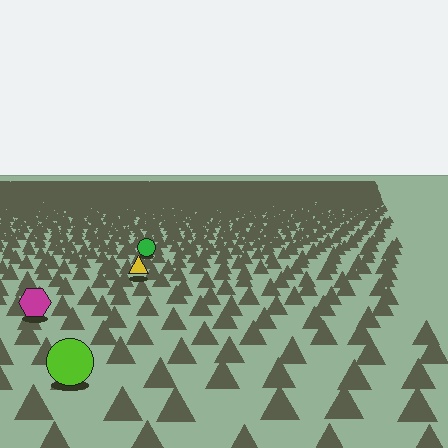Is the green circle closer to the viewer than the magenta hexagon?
No. The magenta hexagon is closer — you can tell from the texture gradient: the ground texture is coarser near it.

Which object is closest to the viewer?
The lime circle is closest. The texture marks near it are larger and more spread out.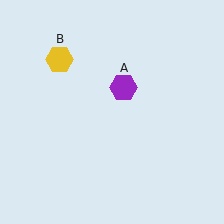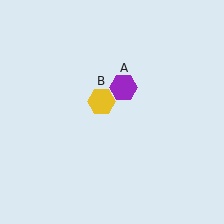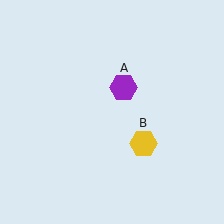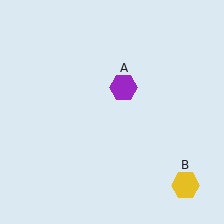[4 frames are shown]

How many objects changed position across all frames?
1 object changed position: yellow hexagon (object B).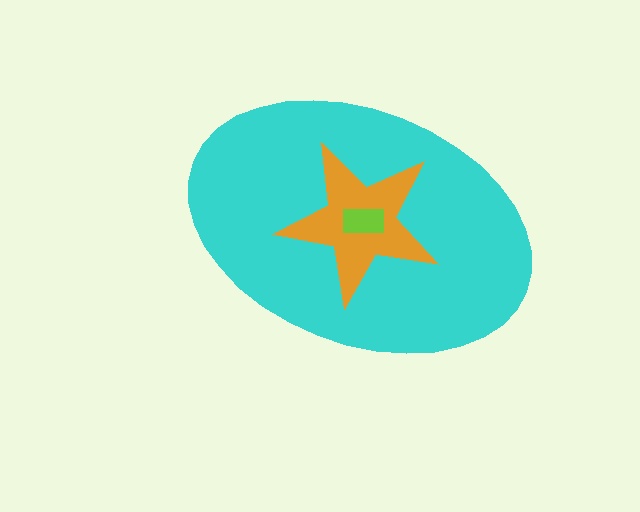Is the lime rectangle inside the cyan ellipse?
Yes.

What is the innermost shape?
The lime rectangle.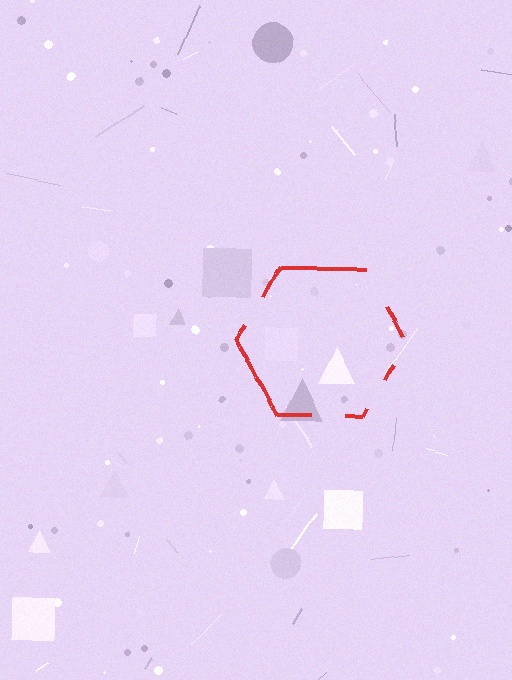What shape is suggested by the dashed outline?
The dashed outline suggests a hexagon.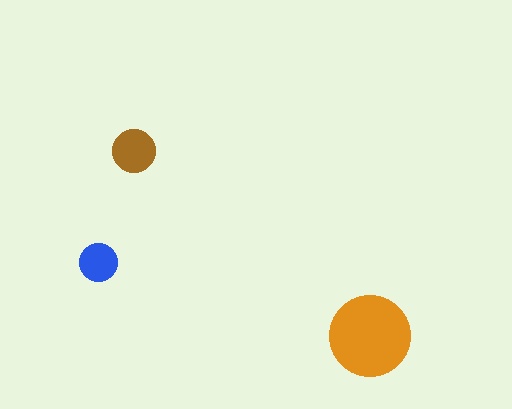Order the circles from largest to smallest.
the orange one, the brown one, the blue one.